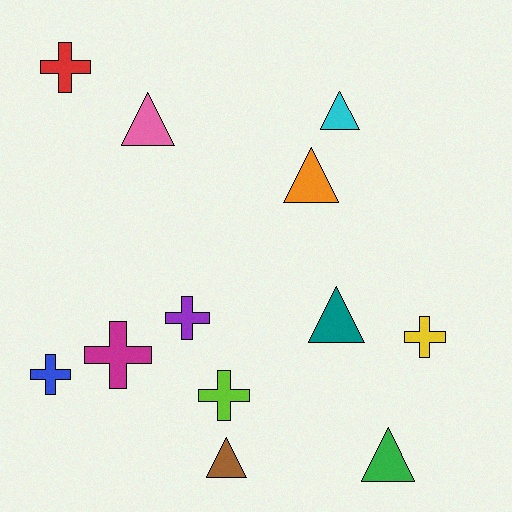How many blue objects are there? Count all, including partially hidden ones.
There is 1 blue object.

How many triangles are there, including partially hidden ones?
There are 6 triangles.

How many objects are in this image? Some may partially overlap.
There are 12 objects.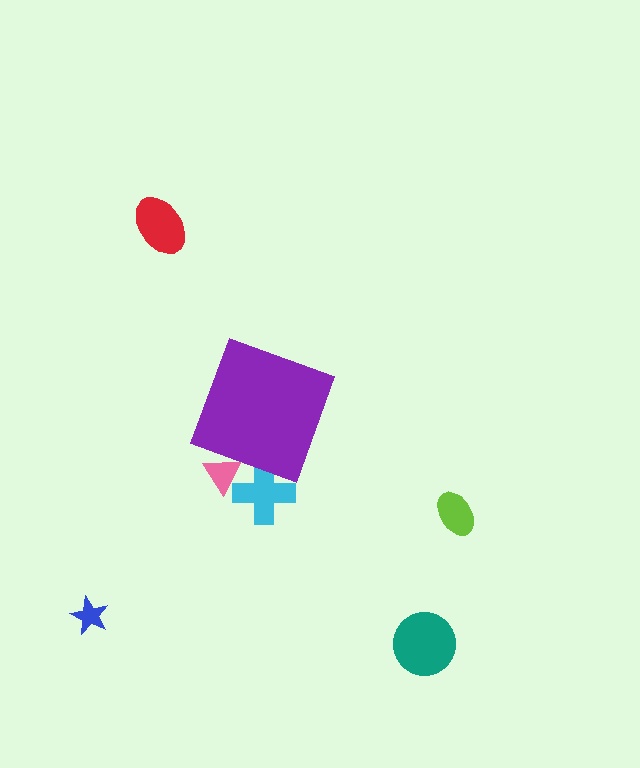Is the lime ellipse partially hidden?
No, the lime ellipse is fully visible.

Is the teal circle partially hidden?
No, the teal circle is fully visible.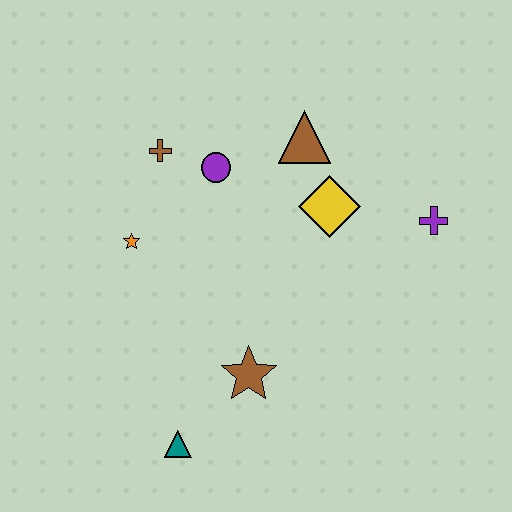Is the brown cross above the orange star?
Yes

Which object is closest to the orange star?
The brown cross is closest to the orange star.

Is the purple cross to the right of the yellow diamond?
Yes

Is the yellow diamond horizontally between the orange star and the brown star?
No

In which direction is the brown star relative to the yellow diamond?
The brown star is below the yellow diamond.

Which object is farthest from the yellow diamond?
The teal triangle is farthest from the yellow diamond.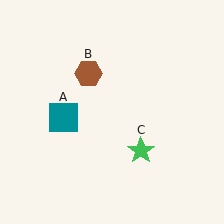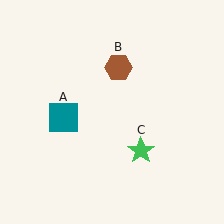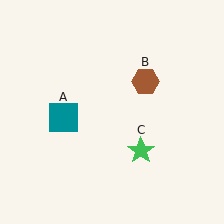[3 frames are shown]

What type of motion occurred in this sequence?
The brown hexagon (object B) rotated clockwise around the center of the scene.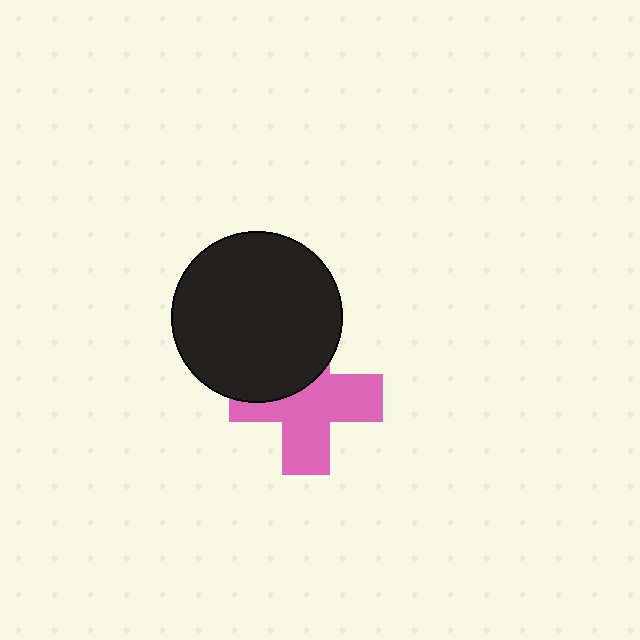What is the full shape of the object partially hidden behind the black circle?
The partially hidden object is a pink cross.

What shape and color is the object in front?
The object in front is a black circle.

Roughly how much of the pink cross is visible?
About half of it is visible (roughly 63%).